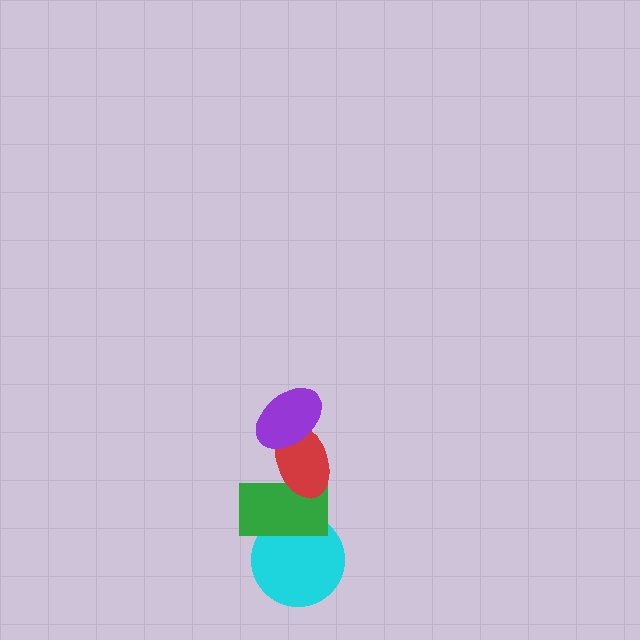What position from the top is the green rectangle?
The green rectangle is 3rd from the top.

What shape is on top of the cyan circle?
The green rectangle is on top of the cyan circle.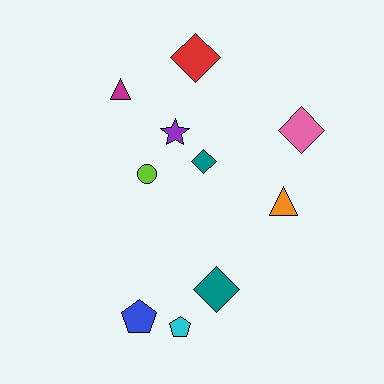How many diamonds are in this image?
There are 4 diamonds.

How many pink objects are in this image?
There is 1 pink object.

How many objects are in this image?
There are 10 objects.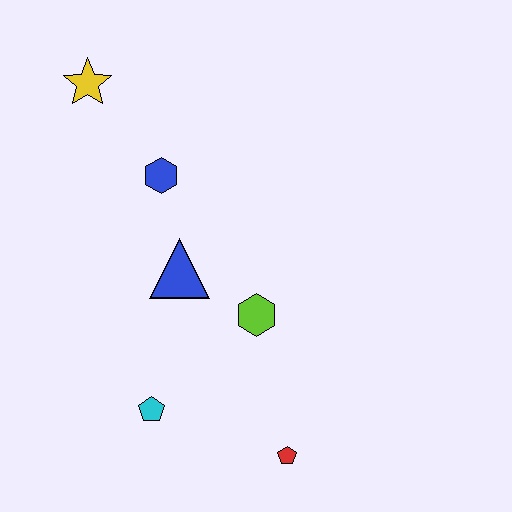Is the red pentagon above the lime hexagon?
No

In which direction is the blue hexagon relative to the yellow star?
The blue hexagon is below the yellow star.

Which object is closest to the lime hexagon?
The blue triangle is closest to the lime hexagon.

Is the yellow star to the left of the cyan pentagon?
Yes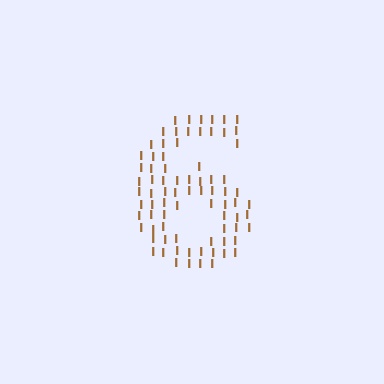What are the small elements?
The small elements are letter I's.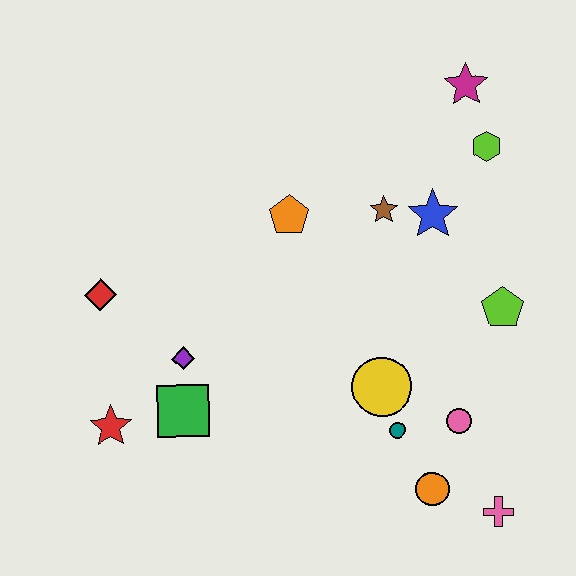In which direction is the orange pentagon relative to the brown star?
The orange pentagon is to the left of the brown star.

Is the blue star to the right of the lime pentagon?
No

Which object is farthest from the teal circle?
The magenta star is farthest from the teal circle.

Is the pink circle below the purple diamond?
Yes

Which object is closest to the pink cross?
The orange circle is closest to the pink cross.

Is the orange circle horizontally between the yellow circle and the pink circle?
Yes